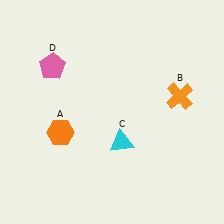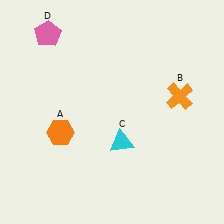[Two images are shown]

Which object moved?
The pink pentagon (D) moved up.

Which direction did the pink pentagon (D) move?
The pink pentagon (D) moved up.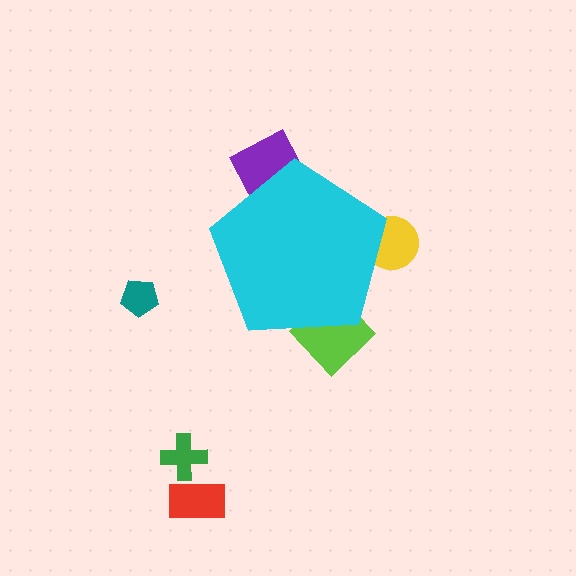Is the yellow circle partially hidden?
Yes, the yellow circle is partially hidden behind the cyan pentagon.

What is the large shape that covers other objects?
A cyan pentagon.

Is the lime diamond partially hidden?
Yes, the lime diamond is partially hidden behind the cyan pentagon.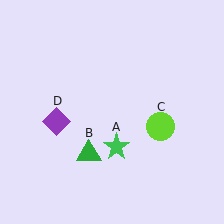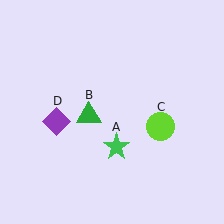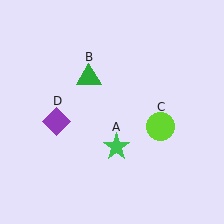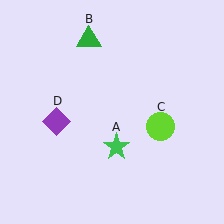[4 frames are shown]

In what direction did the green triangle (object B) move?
The green triangle (object B) moved up.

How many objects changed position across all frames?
1 object changed position: green triangle (object B).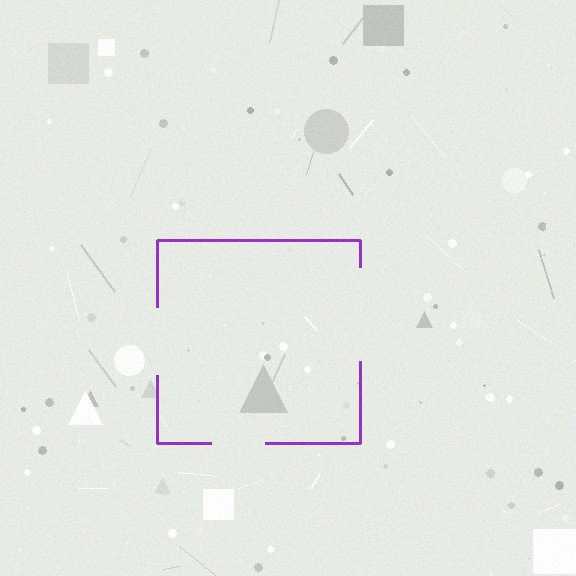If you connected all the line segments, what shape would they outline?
They would outline a square.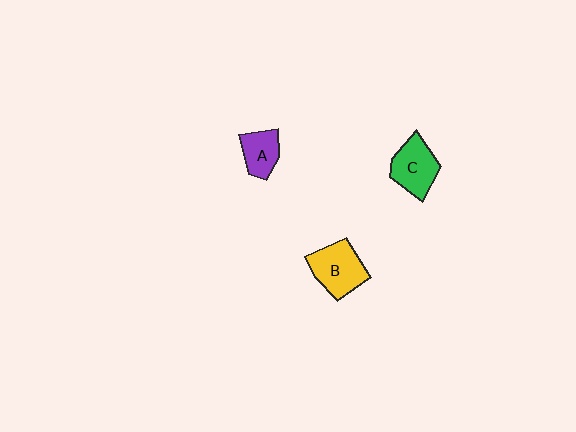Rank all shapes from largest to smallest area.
From largest to smallest: B (yellow), C (green), A (purple).